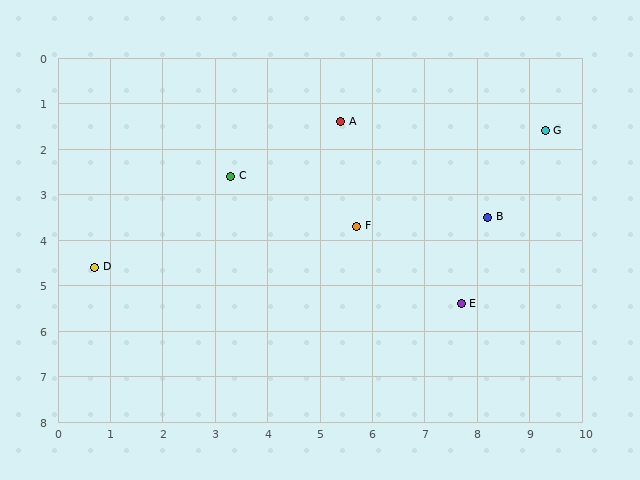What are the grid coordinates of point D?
Point D is at approximately (0.7, 4.6).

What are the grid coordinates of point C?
Point C is at approximately (3.3, 2.6).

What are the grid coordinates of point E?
Point E is at approximately (7.7, 5.4).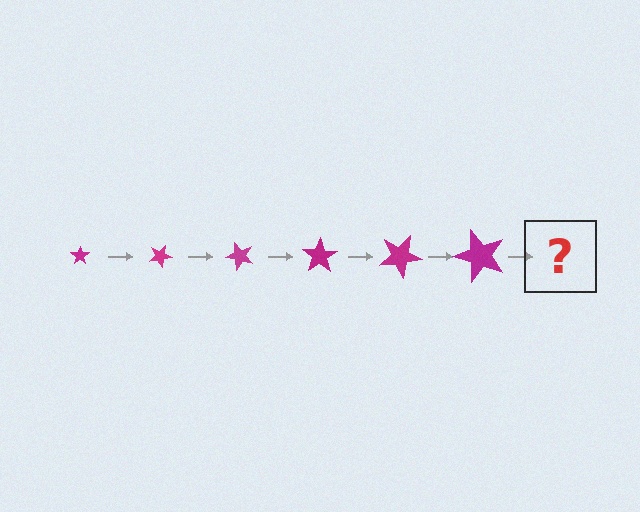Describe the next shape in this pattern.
It should be a star, larger than the previous one and rotated 150 degrees from the start.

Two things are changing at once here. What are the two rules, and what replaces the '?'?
The two rules are that the star grows larger each step and it rotates 25 degrees each step. The '?' should be a star, larger than the previous one and rotated 150 degrees from the start.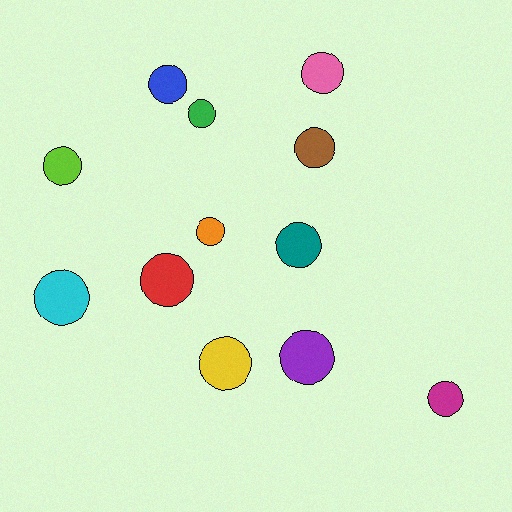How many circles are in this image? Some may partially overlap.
There are 12 circles.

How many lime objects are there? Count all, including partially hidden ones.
There is 1 lime object.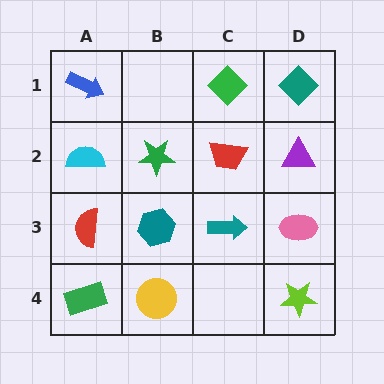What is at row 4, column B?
A yellow circle.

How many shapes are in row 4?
3 shapes.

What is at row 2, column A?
A cyan semicircle.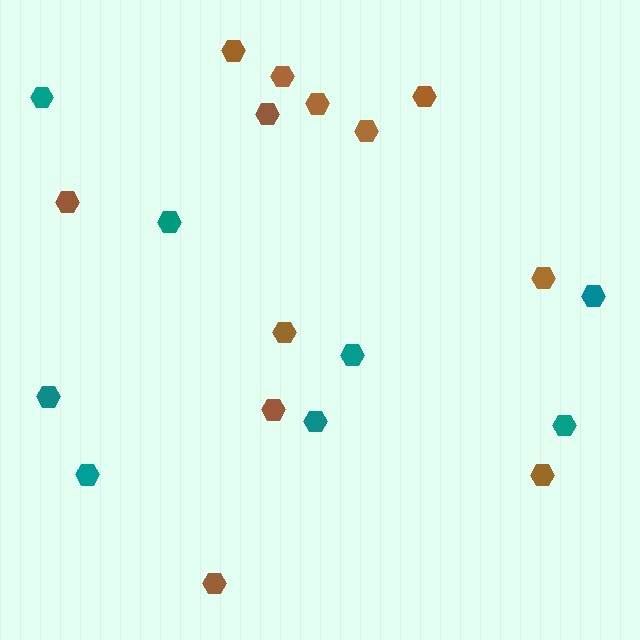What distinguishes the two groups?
There are 2 groups: one group of brown hexagons (12) and one group of teal hexagons (8).